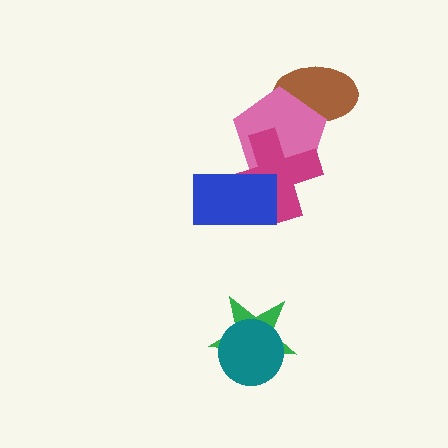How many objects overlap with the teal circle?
1 object overlaps with the teal circle.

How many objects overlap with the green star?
1 object overlaps with the green star.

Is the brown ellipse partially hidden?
Yes, it is partially covered by another shape.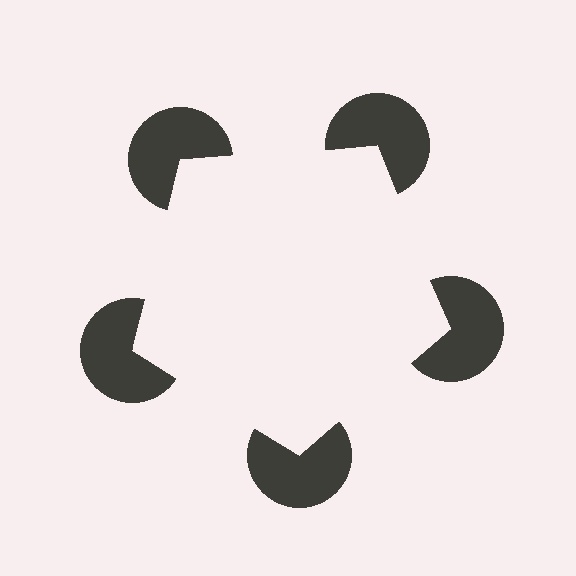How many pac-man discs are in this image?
There are 5 — one at each vertex of the illusory pentagon.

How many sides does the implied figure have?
5 sides.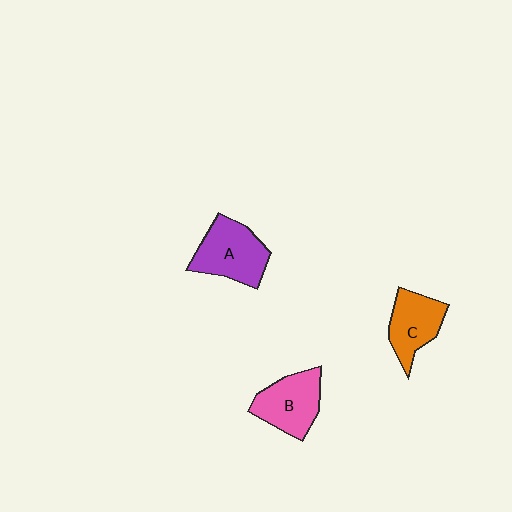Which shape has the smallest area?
Shape C (orange).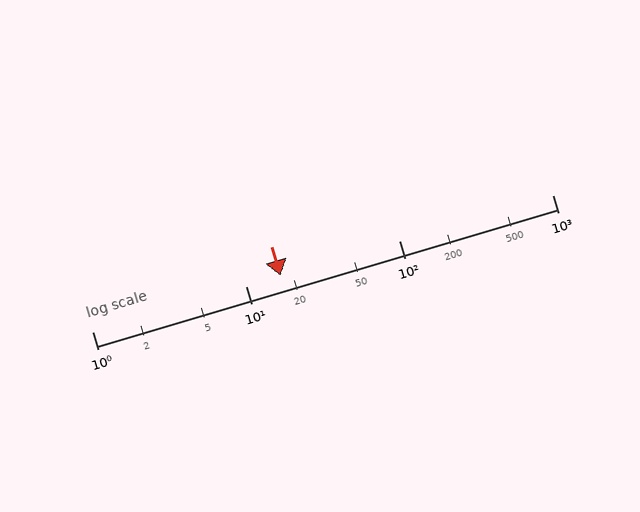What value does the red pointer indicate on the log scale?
The pointer indicates approximately 17.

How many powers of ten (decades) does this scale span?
The scale spans 3 decades, from 1 to 1000.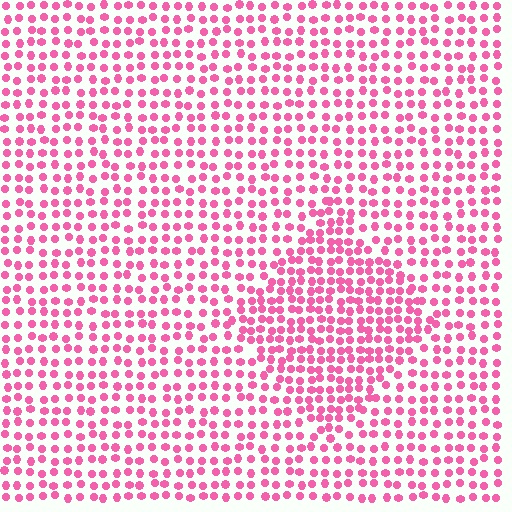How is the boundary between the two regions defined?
The boundary is defined by a change in element density (approximately 1.5x ratio). All elements are the same color, size, and shape.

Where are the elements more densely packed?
The elements are more densely packed inside the diamond boundary.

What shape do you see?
I see a diamond.